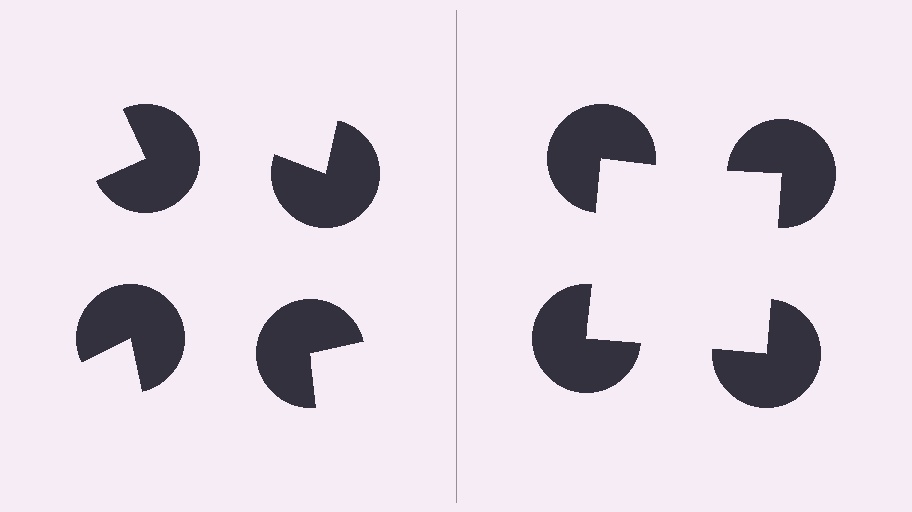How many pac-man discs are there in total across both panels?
8 — 4 on each side.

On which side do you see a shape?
An illusory square appears on the right side. On the left side the wedge cuts are rotated, so no coherent shape forms.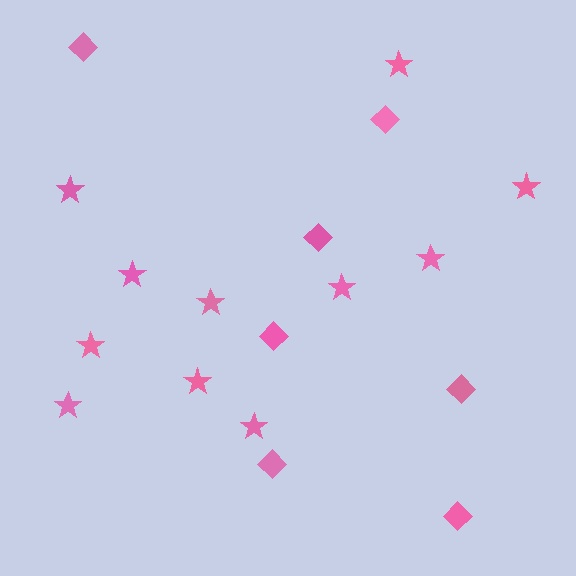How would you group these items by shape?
There are 2 groups: one group of diamonds (7) and one group of stars (11).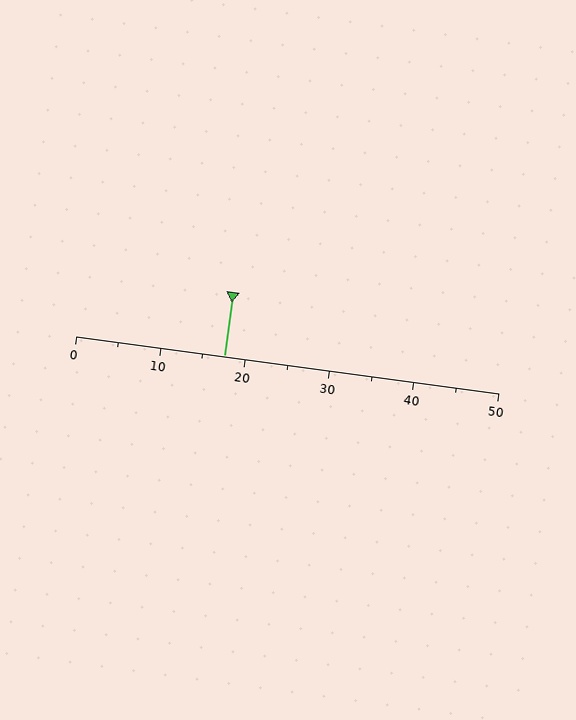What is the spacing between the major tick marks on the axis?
The major ticks are spaced 10 apart.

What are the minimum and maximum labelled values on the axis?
The axis runs from 0 to 50.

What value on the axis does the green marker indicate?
The marker indicates approximately 17.5.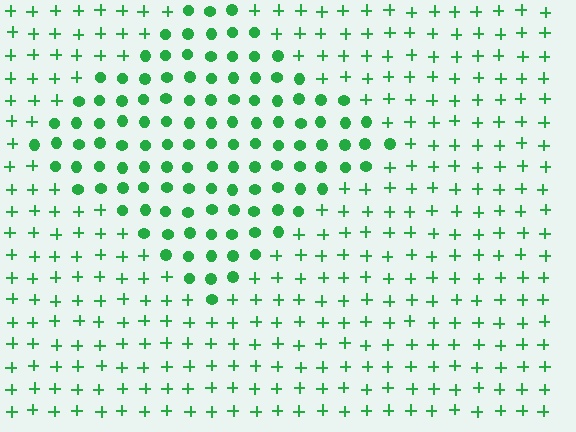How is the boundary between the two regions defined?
The boundary is defined by a change in element shape: circles inside vs. plus signs outside. All elements share the same color and spacing.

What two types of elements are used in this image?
The image uses circles inside the diamond region and plus signs outside it.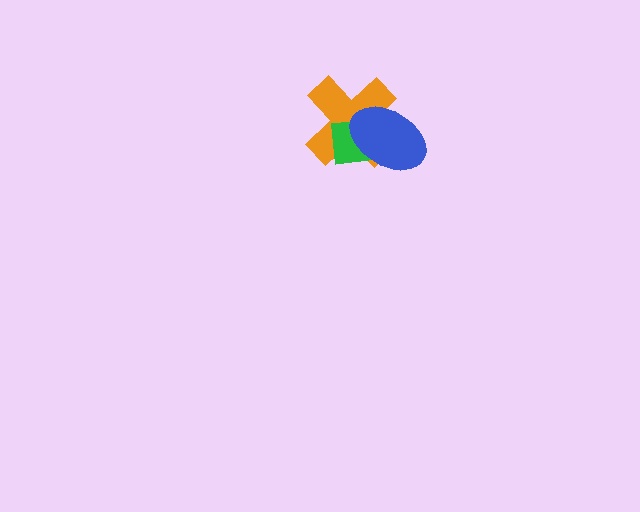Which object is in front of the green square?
The blue ellipse is in front of the green square.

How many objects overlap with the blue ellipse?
2 objects overlap with the blue ellipse.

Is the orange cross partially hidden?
Yes, it is partially covered by another shape.